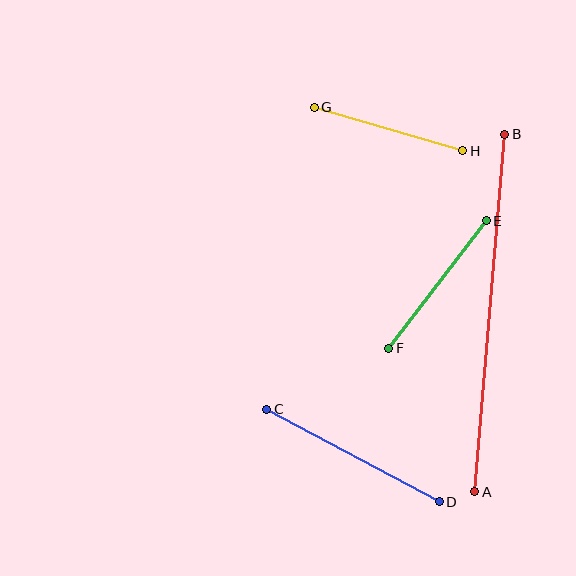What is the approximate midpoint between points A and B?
The midpoint is at approximately (490, 313) pixels.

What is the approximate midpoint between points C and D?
The midpoint is at approximately (353, 455) pixels.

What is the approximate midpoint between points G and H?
The midpoint is at approximately (388, 129) pixels.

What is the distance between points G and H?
The distance is approximately 155 pixels.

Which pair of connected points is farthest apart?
Points A and B are farthest apart.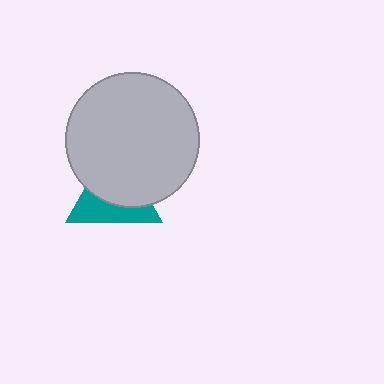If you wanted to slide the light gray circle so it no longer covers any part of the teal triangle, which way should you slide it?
Slide it up — that is the most direct way to separate the two shapes.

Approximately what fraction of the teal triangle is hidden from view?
Roughly 57% of the teal triangle is hidden behind the light gray circle.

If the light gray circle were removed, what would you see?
You would see the complete teal triangle.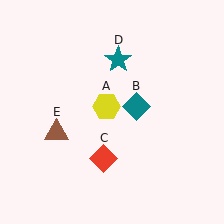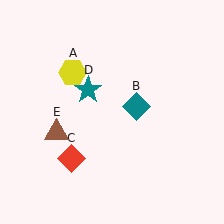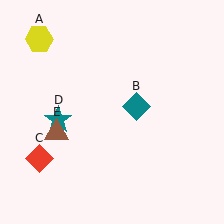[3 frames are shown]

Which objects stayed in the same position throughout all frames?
Teal diamond (object B) and brown triangle (object E) remained stationary.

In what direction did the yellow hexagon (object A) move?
The yellow hexagon (object A) moved up and to the left.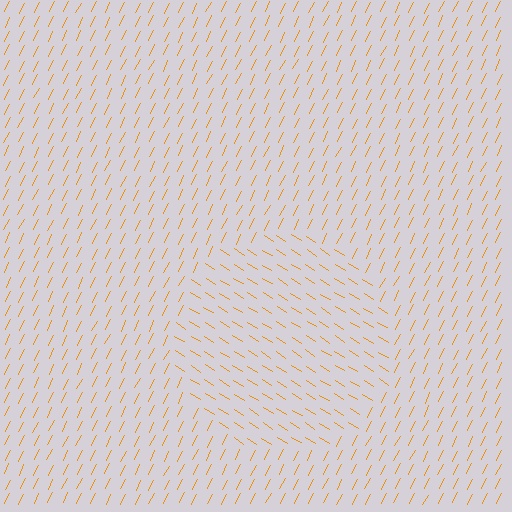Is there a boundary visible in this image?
Yes, there is a texture boundary formed by a change in line orientation.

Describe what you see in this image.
The image is filled with small orange line segments. A circle region in the image has lines oriented differently from the surrounding lines, creating a visible texture boundary.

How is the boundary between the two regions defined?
The boundary is defined purely by a change in line orientation (approximately 84 degrees difference). All lines are the same color and thickness.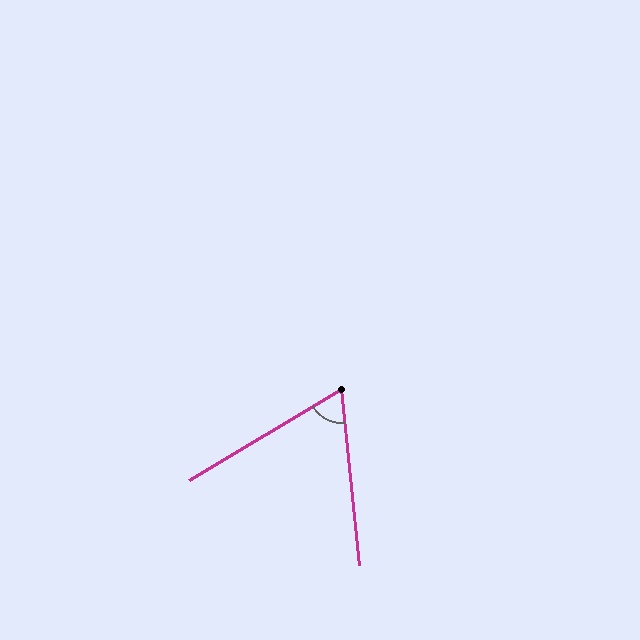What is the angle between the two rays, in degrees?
Approximately 65 degrees.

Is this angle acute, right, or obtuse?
It is acute.